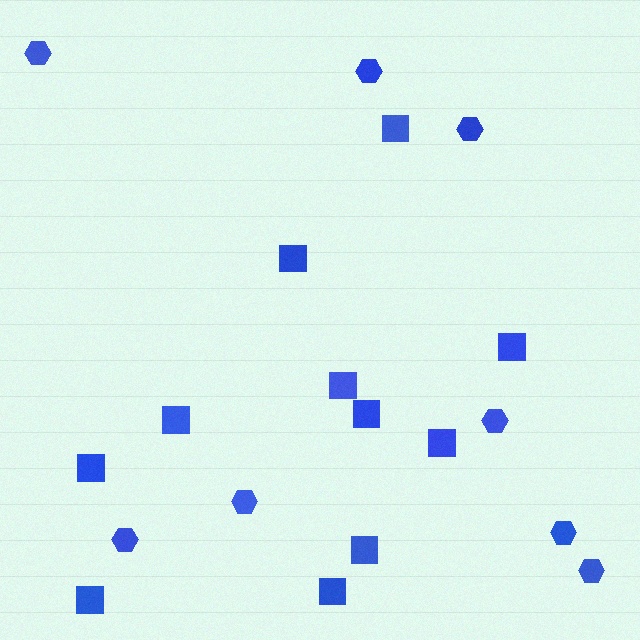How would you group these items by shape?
There are 2 groups: one group of hexagons (8) and one group of squares (11).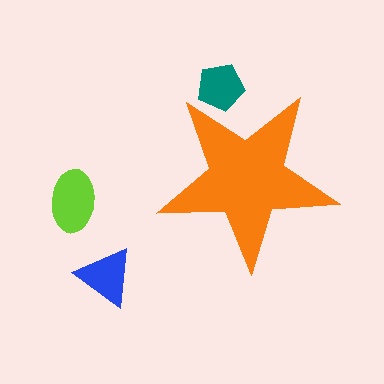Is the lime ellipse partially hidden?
No, the lime ellipse is fully visible.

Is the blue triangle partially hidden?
No, the blue triangle is fully visible.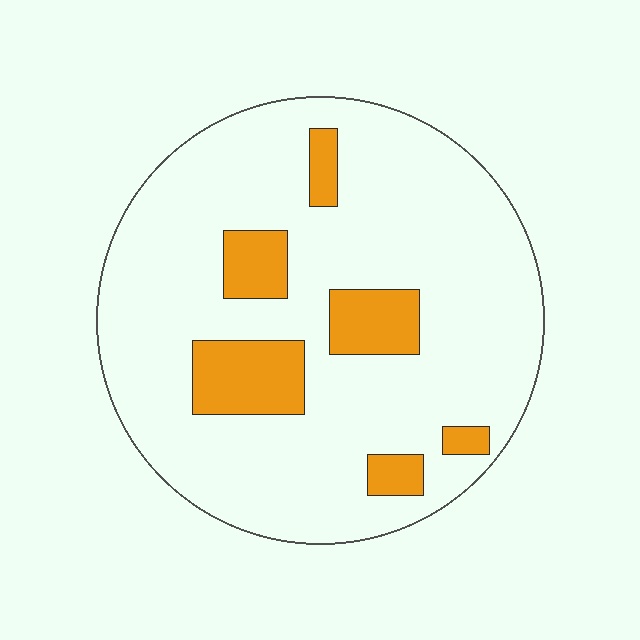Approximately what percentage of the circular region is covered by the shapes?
Approximately 15%.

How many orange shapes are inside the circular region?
6.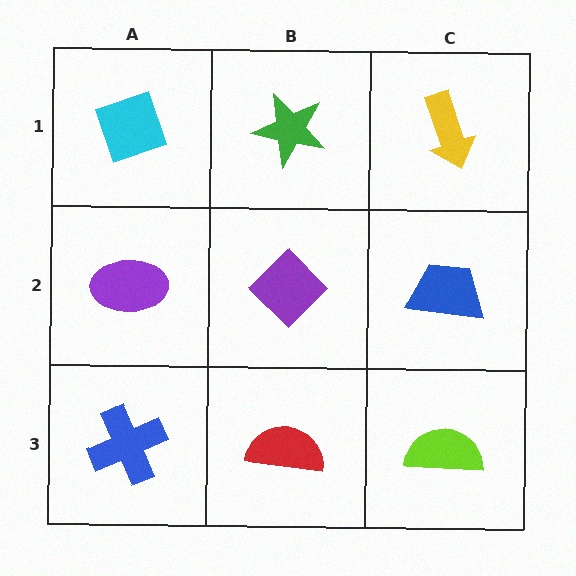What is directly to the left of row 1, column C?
A green star.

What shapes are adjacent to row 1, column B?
A purple diamond (row 2, column B), a cyan diamond (row 1, column A), a yellow arrow (row 1, column C).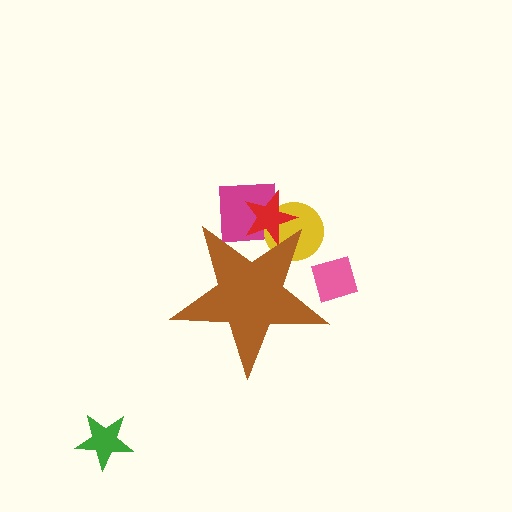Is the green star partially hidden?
No, the green star is fully visible.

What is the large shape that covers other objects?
A brown star.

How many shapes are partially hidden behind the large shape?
4 shapes are partially hidden.